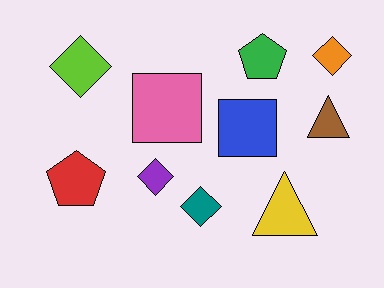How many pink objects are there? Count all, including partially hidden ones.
There is 1 pink object.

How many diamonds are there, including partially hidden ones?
There are 4 diamonds.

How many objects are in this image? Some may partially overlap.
There are 10 objects.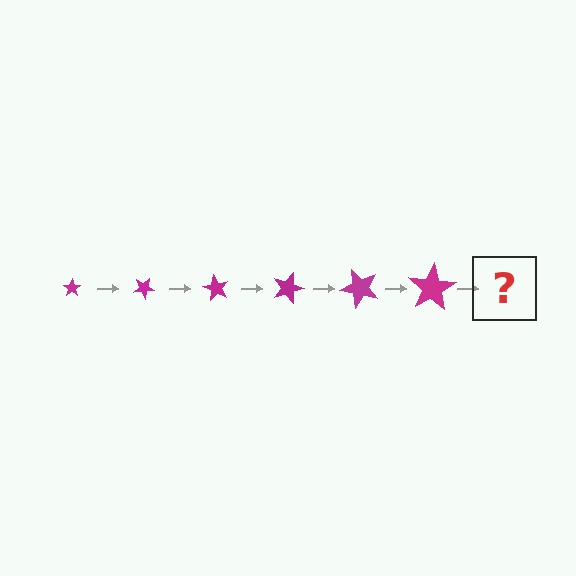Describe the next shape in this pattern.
It should be a star, larger than the previous one and rotated 180 degrees from the start.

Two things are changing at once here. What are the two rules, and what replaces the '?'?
The two rules are that the star grows larger each step and it rotates 30 degrees each step. The '?' should be a star, larger than the previous one and rotated 180 degrees from the start.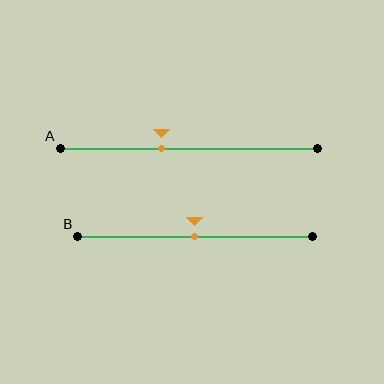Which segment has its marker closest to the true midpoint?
Segment B has its marker closest to the true midpoint.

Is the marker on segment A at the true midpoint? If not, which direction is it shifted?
No, the marker on segment A is shifted to the left by about 11% of the segment length.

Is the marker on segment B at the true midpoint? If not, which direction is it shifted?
Yes, the marker on segment B is at the true midpoint.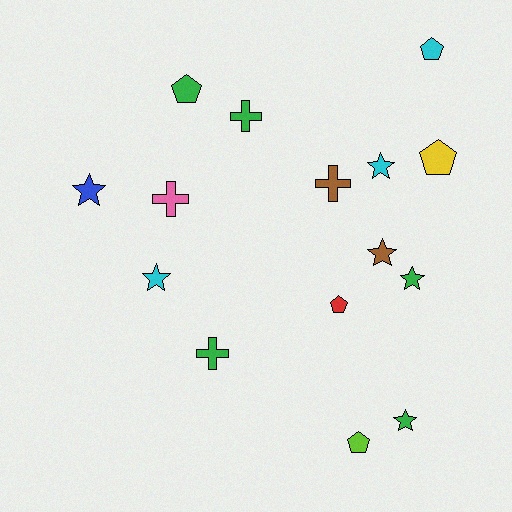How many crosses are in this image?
There are 4 crosses.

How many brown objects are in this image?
There are 2 brown objects.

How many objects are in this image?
There are 15 objects.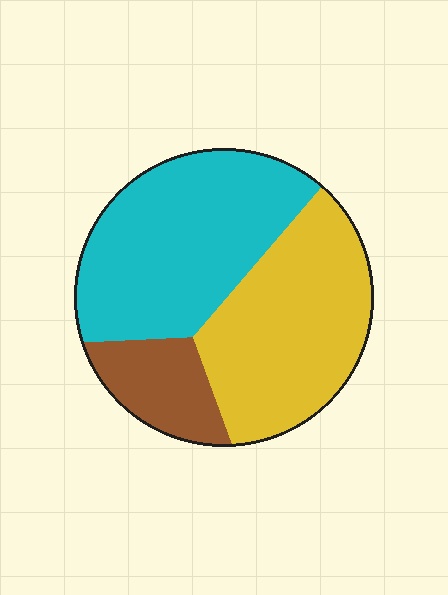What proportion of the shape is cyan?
Cyan covers around 45% of the shape.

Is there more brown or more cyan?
Cyan.